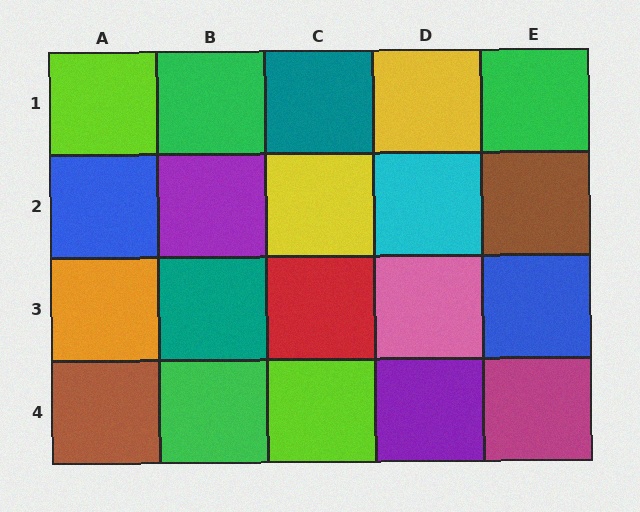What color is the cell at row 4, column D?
Purple.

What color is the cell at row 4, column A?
Brown.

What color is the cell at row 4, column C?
Lime.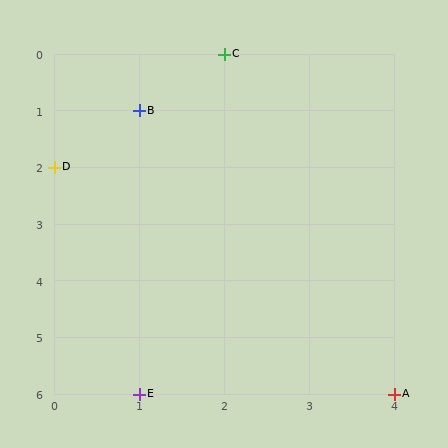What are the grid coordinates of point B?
Point B is at grid coordinates (1, 1).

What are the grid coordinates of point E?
Point E is at grid coordinates (1, 6).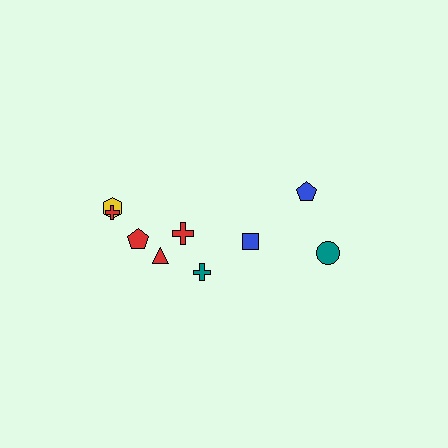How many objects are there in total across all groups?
There are 9 objects.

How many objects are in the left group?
There are 6 objects.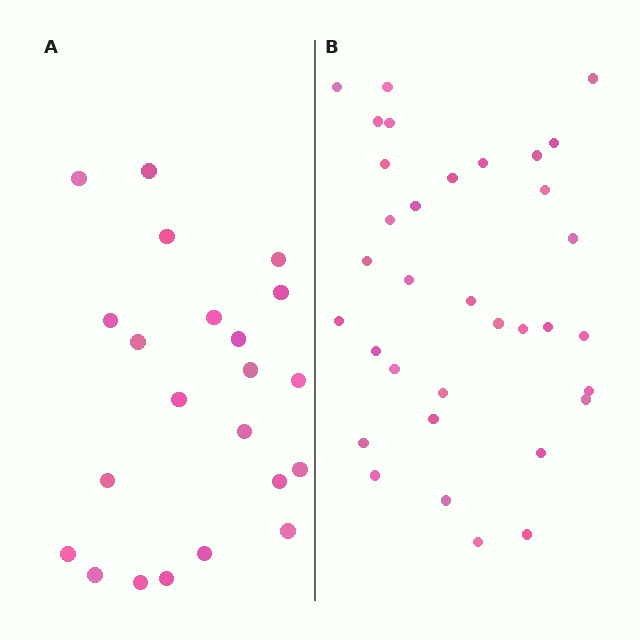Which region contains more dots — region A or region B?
Region B (the right region) has more dots.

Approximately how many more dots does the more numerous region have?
Region B has roughly 12 or so more dots than region A.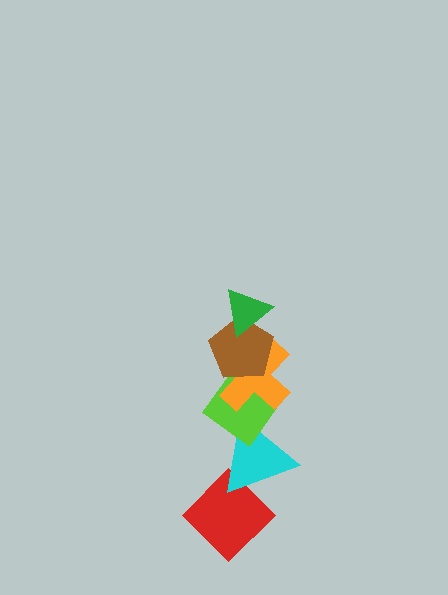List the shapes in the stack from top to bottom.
From top to bottom: the green triangle, the brown pentagon, the orange cross, the lime diamond, the cyan triangle, the red diamond.